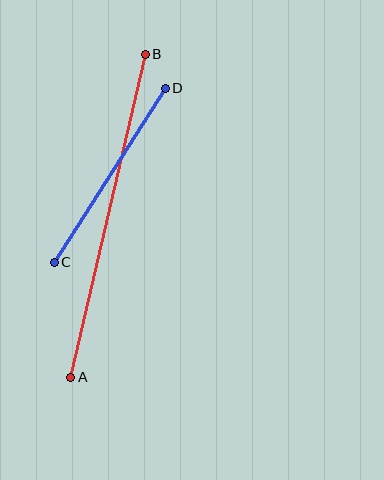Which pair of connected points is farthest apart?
Points A and B are farthest apart.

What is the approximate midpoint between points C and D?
The midpoint is at approximately (110, 175) pixels.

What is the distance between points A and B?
The distance is approximately 331 pixels.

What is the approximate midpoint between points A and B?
The midpoint is at approximately (108, 216) pixels.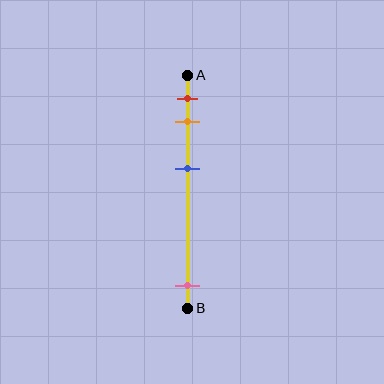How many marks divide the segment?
There are 4 marks dividing the segment.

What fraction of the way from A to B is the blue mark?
The blue mark is approximately 40% (0.4) of the way from A to B.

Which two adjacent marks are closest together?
The red and orange marks are the closest adjacent pair.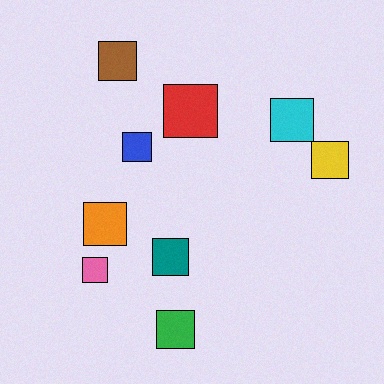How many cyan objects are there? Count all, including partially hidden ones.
There is 1 cyan object.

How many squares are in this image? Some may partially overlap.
There are 9 squares.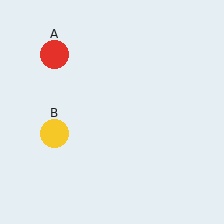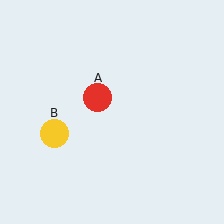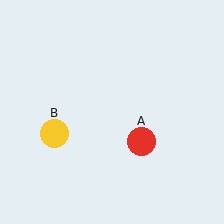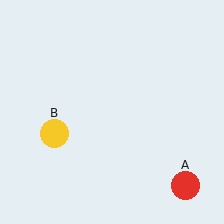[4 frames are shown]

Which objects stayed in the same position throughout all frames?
Yellow circle (object B) remained stationary.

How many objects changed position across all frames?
1 object changed position: red circle (object A).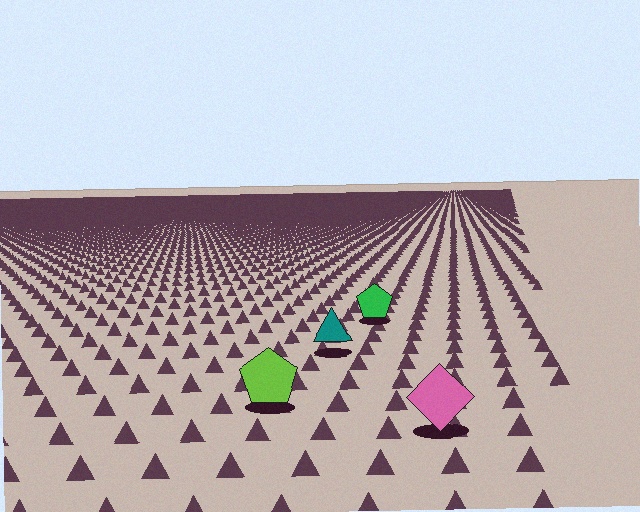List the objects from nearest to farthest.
From nearest to farthest: the pink diamond, the lime pentagon, the teal triangle, the green pentagon.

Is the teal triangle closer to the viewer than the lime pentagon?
No. The lime pentagon is closer — you can tell from the texture gradient: the ground texture is coarser near it.